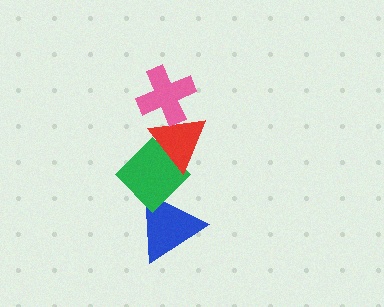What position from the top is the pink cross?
The pink cross is 1st from the top.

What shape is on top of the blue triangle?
The green diamond is on top of the blue triangle.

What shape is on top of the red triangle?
The pink cross is on top of the red triangle.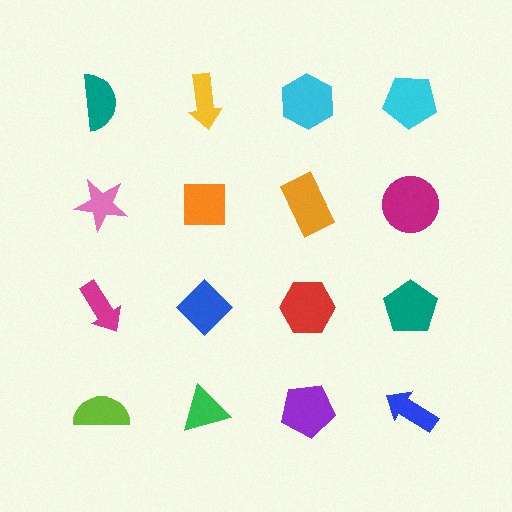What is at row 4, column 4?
A blue arrow.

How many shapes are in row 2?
4 shapes.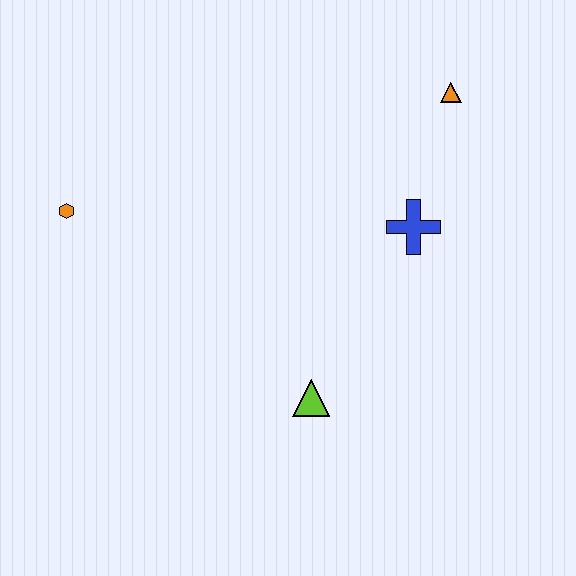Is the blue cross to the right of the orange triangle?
No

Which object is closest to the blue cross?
The orange triangle is closest to the blue cross.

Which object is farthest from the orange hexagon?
The orange triangle is farthest from the orange hexagon.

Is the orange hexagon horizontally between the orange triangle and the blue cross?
No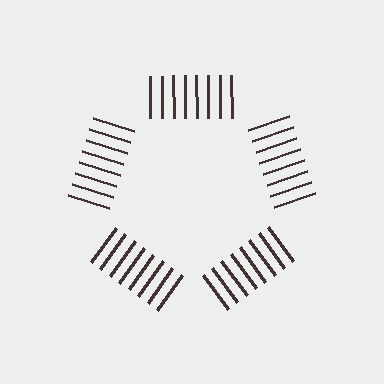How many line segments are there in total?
40 — 8 along each of the 5 edges.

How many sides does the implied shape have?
5 sides — the line-ends trace a pentagon.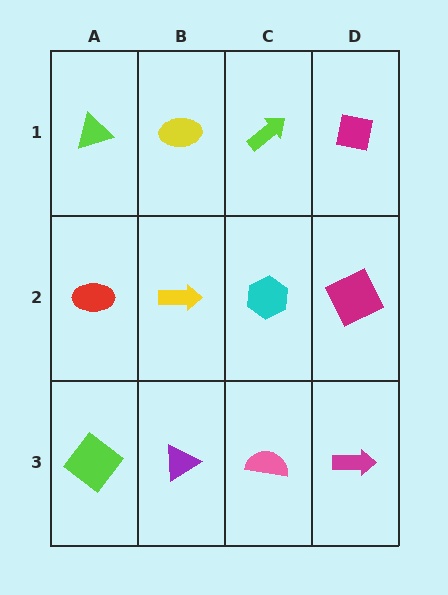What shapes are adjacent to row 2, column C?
A lime arrow (row 1, column C), a pink semicircle (row 3, column C), a yellow arrow (row 2, column B), a magenta square (row 2, column D).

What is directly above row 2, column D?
A magenta square.